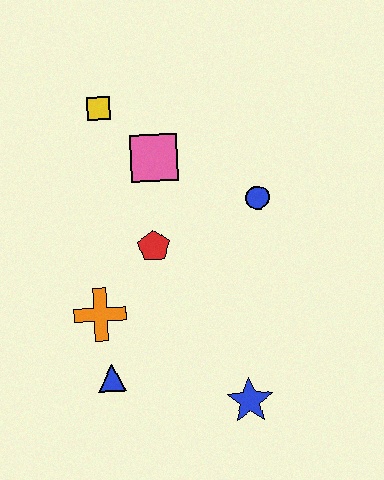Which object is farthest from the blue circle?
The blue triangle is farthest from the blue circle.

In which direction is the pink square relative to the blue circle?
The pink square is to the left of the blue circle.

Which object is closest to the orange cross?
The blue triangle is closest to the orange cross.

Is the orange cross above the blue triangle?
Yes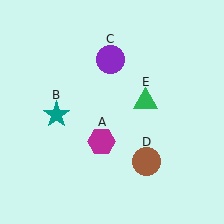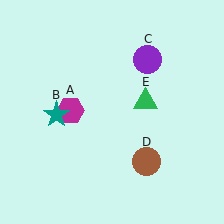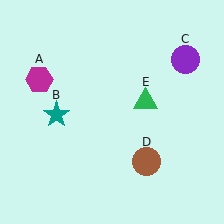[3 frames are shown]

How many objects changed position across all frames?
2 objects changed position: magenta hexagon (object A), purple circle (object C).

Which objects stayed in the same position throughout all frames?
Teal star (object B) and brown circle (object D) and green triangle (object E) remained stationary.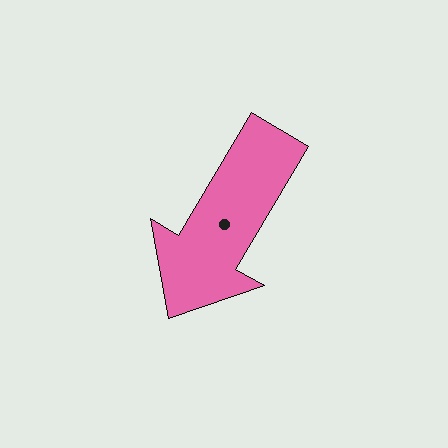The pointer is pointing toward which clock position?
Roughly 7 o'clock.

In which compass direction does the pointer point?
Southwest.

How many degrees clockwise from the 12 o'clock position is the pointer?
Approximately 211 degrees.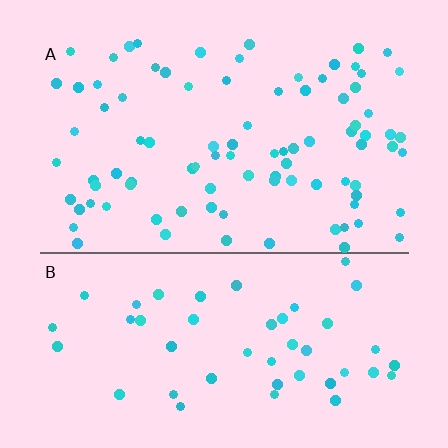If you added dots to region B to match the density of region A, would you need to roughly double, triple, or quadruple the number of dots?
Approximately double.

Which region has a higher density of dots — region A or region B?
A (the top).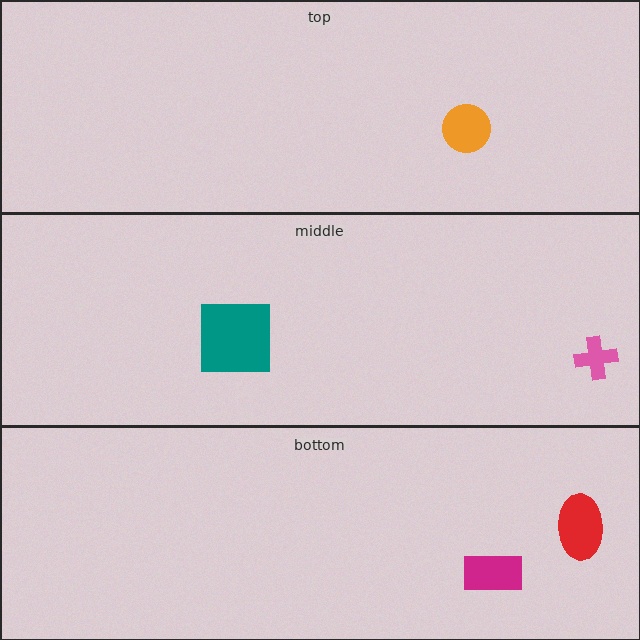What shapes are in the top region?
The orange circle.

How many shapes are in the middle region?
2.